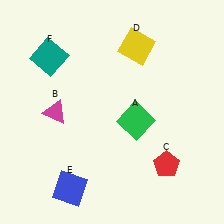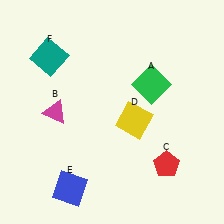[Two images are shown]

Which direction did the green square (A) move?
The green square (A) moved up.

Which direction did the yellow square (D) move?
The yellow square (D) moved down.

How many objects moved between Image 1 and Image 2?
2 objects moved between the two images.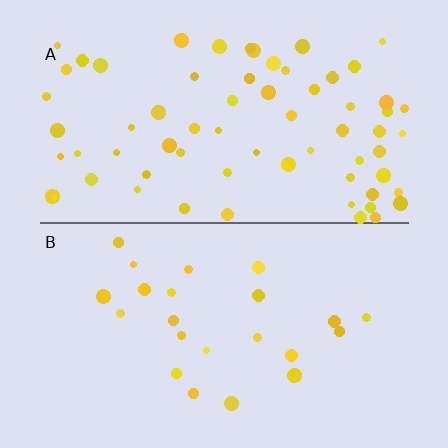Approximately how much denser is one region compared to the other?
Approximately 2.9× — region A over region B.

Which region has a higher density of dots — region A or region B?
A (the top).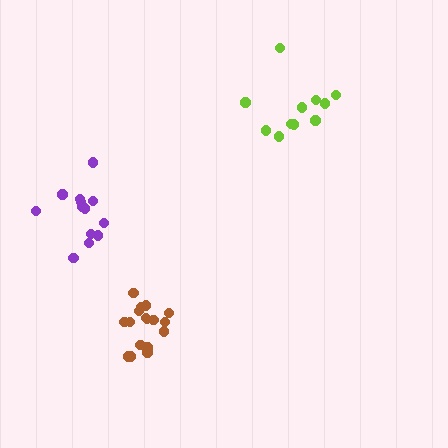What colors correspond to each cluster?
The clusters are colored: purple, brown, lime.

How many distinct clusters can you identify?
There are 3 distinct clusters.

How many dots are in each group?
Group 1: 13 dots, Group 2: 17 dots, Group 3: 11 dots (41 total).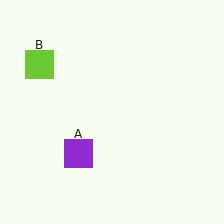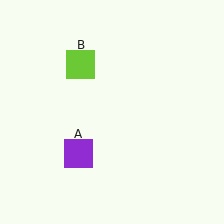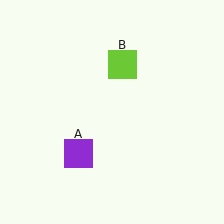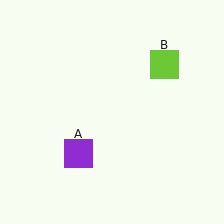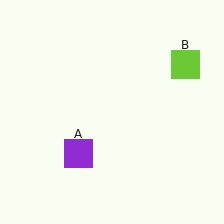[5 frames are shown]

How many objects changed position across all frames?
1 object changed position: lime square (object B).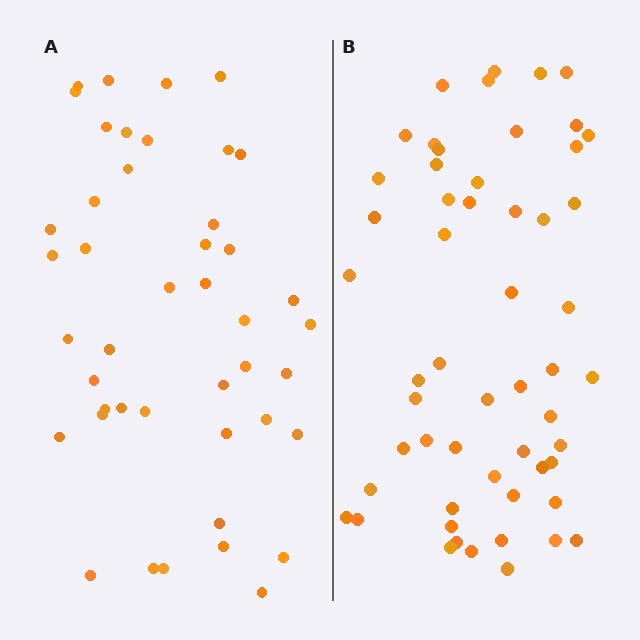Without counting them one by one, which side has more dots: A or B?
Region B (the right region) has more dots.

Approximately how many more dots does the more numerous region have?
Region B has roughly 12 or so more dots than region A.